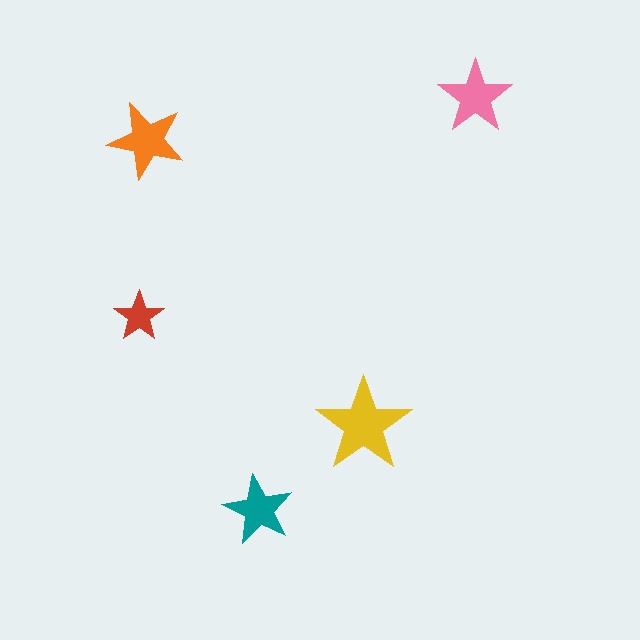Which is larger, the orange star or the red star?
The orange one.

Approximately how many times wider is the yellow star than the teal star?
About 1.5 times wider.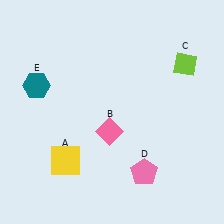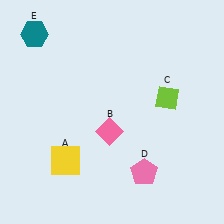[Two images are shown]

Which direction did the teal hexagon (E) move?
The teal hexagon (E) moved up.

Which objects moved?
The objects that moved are: the lime diamond (C), the teal hexagon (E).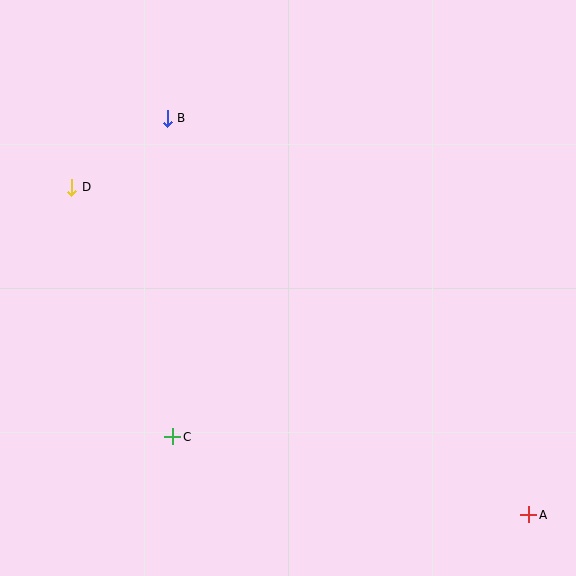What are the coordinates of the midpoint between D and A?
The midpoint between D and A is at (300, 351).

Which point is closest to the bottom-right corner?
Point A is closest to the bottom-right corner.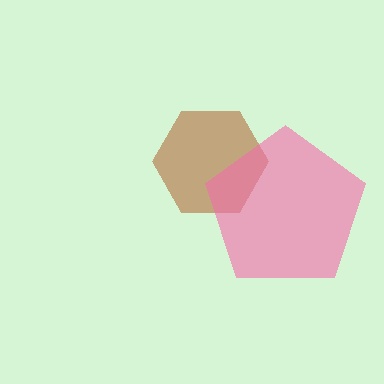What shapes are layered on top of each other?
The layered shapes are: a brown hexagon, a pink pentagon.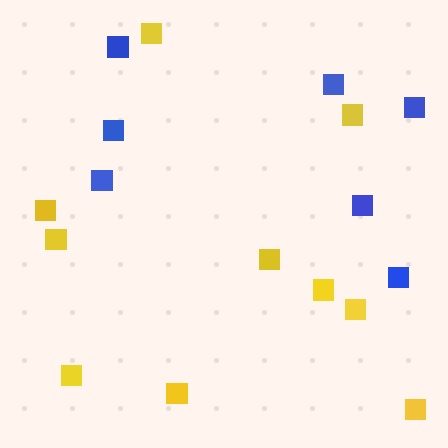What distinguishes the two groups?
There are 2 groups: one group of yellow squares (10) and one group of blue squares (7).